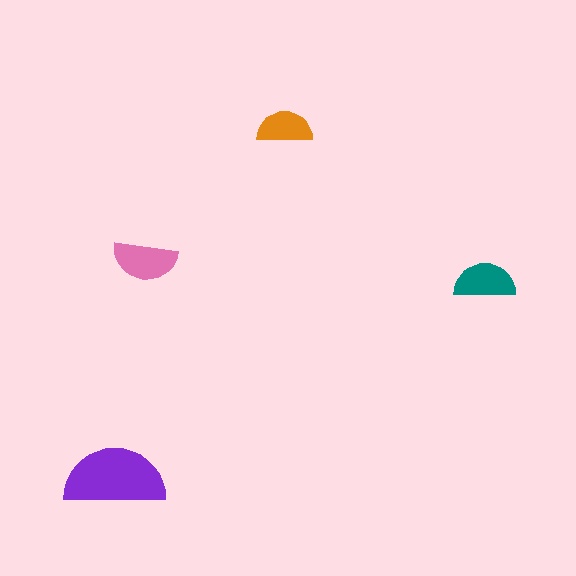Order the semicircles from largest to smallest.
the purple one, the pink one, the teal one, the orange one.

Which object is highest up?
The orange semicircle is topmost.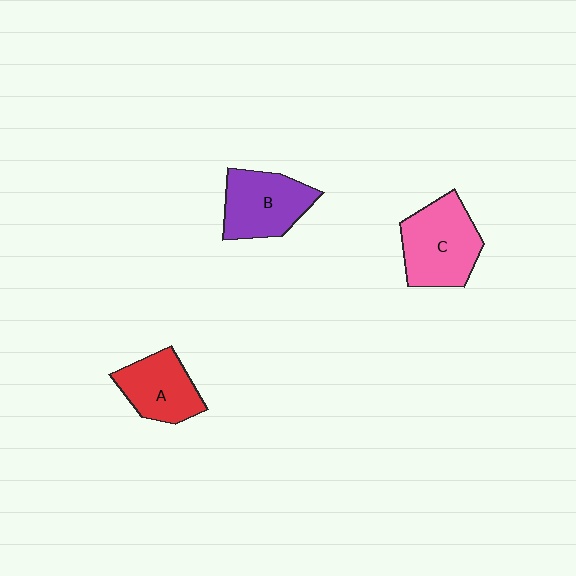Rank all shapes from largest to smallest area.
From largest to smallest: C (pink), B (purple), A (red).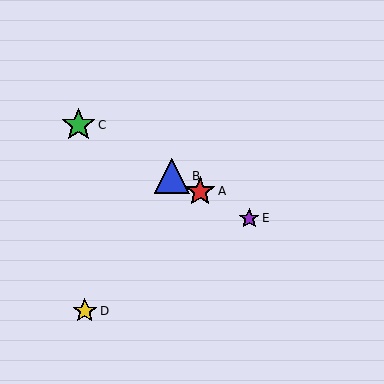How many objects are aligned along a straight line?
4 objects (A, B, C, E) are aligned along a straight line.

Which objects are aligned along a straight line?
Objects A, B, C, E are aligned along a straight line.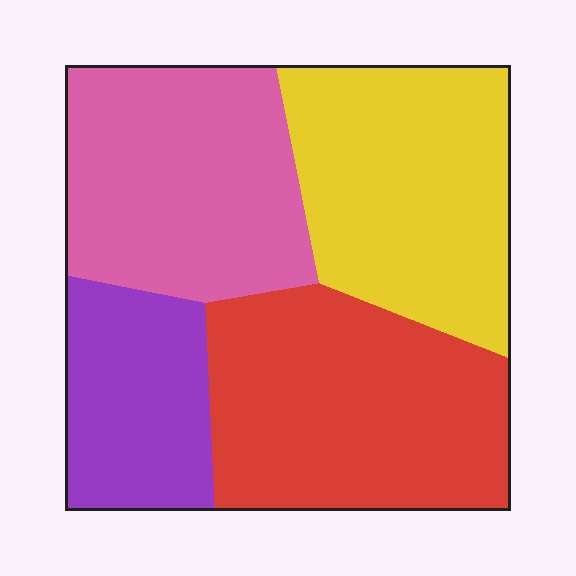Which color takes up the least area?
Purple, at roughly 15%.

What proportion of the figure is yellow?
Yellow takes up between a quarter and a half of the figure.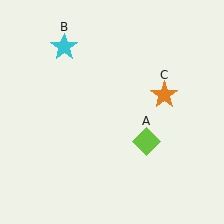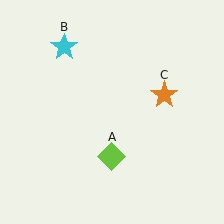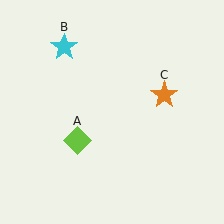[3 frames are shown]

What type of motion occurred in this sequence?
The lime diamond (object A) rotated clockwise around the center of the scene.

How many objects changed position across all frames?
1 object changed position: lime diamond (object A).